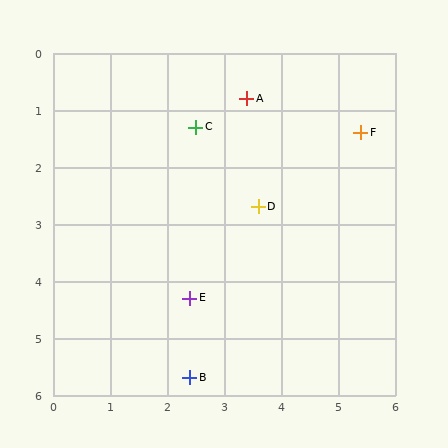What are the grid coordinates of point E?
Point E is at approximately (2.4, 4.3).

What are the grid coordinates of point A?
Point A is at approximately (3.4, 0.8).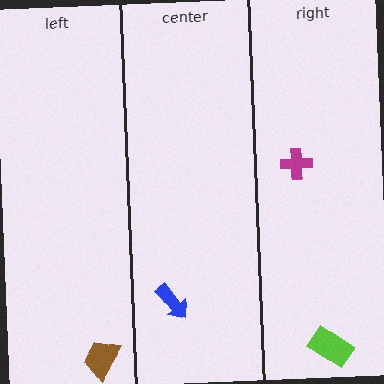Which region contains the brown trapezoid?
The left region.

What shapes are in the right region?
The magenta cross, the lime rectangle.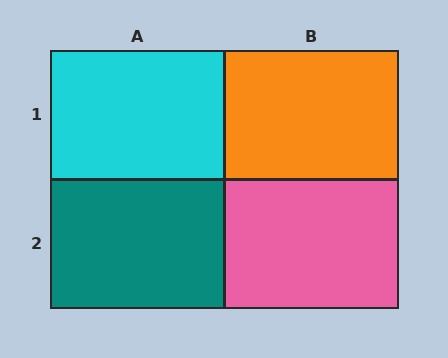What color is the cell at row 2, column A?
Teal.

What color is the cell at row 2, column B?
Pink.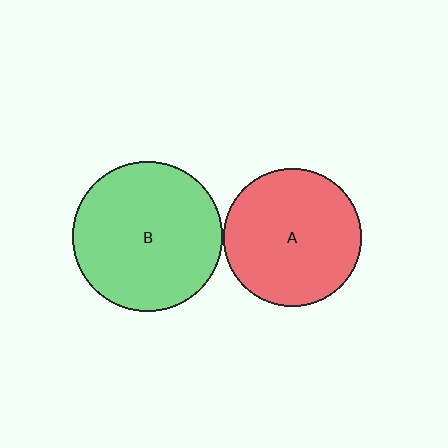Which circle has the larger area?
Circle B (green).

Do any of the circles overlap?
No, none of the circles overlap.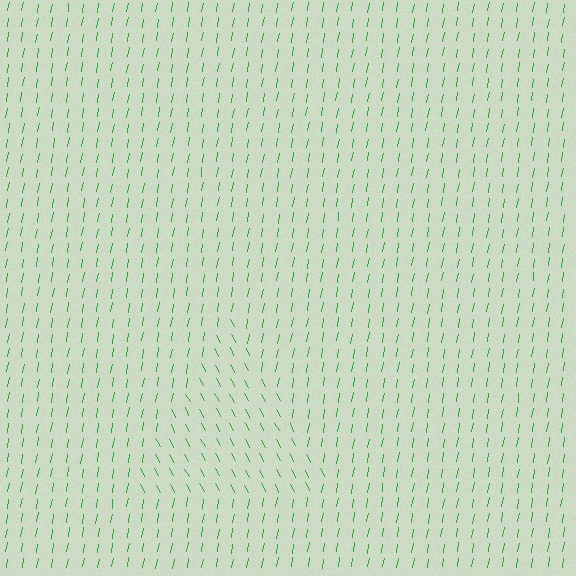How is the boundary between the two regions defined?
The boundary is defined purely by a change in line orientation (approximately 37 degrees difference). All lines are the same color and thickness.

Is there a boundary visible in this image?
Yes, there is a texture boundary formed by a change in line orientation.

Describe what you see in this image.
The image is filled with small green line segments. A triangle region in the image has lines oriented differently from the surrounding lines, creating a visible texture boundary.